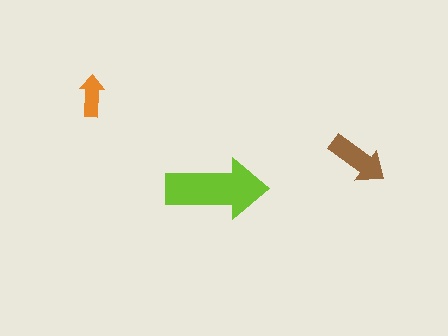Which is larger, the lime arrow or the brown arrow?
The lime one.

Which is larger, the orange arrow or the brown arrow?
The brown one.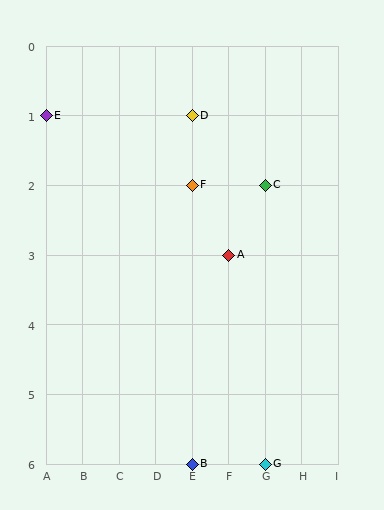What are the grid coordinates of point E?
Point E is at grid coordinates (A, 1).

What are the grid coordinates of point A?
Point A is at grid coordinates (F, 3).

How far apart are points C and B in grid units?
Points C and B are 2 columns and 4 rows apart (about 4.5 grid units diagonally).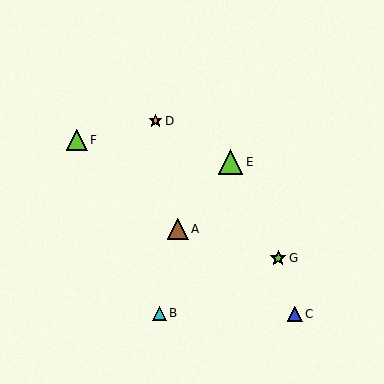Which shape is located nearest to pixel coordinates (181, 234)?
The brown triangle (labeled A) at (178, 229) is nearest to that location.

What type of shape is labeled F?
Shape F is a lime triangle.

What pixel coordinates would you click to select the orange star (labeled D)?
Click at (156, 121) to select the orange star D.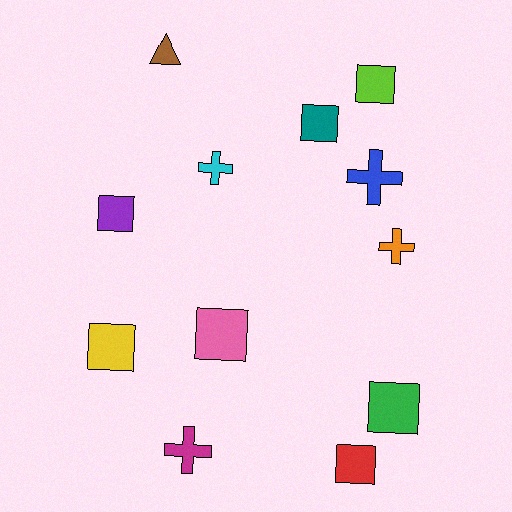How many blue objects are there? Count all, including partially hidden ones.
There is 1 blue object.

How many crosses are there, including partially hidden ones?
There are 4 crosses.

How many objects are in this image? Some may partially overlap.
There are 12 objects.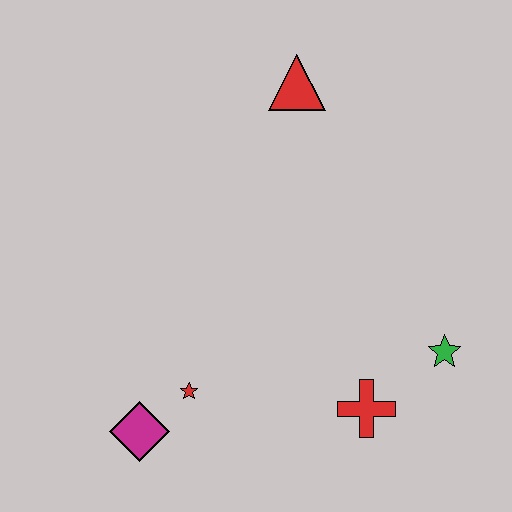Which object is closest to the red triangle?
The green star is closest to the red triangle.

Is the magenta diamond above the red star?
No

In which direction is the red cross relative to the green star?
The red cross is to the left of the green star.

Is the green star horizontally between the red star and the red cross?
No